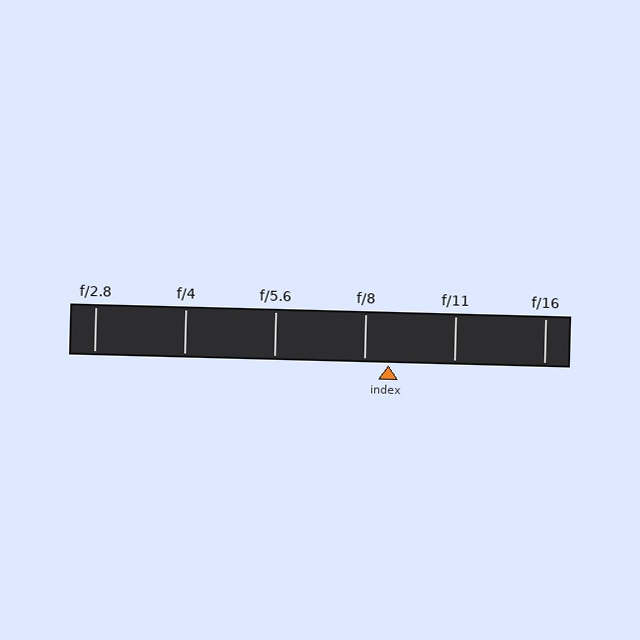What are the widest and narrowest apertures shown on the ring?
The widest aperture shown is f/2.8 and the narrowest is f/16.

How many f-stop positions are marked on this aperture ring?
There are 6 f-stop positions marked.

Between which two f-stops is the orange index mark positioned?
The index mark is between f/8 and f/11.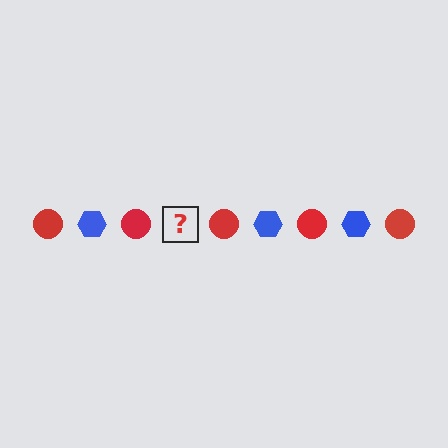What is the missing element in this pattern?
The missing element is a blue hexagon.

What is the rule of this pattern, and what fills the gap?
The rule is that the pattern alternates between red circle and blue hexagon. The gap should be filled with a blue hexagon.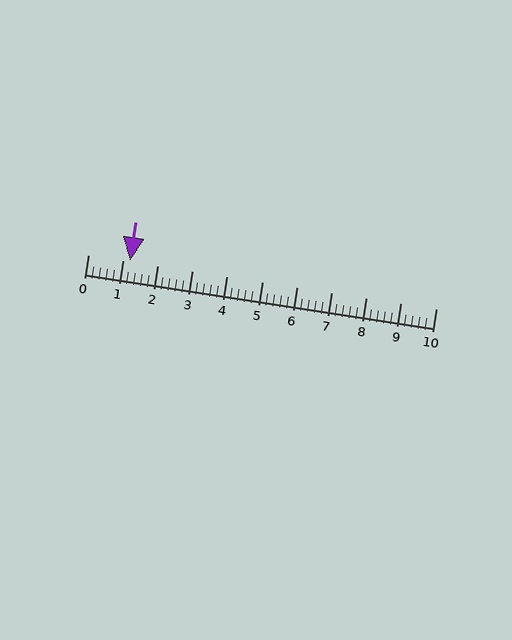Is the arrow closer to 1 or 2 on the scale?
The arrow is closer to 1.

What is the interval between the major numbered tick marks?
The major tick marks are spaced 1 units apart.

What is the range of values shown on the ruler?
The ruler shows values from 0 to 10.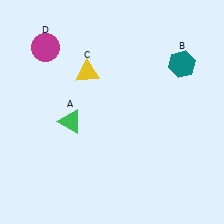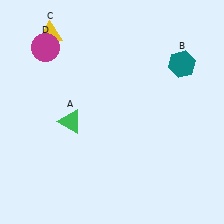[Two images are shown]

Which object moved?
The yellow triangle (C) moved up.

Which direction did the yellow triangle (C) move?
The yellow triangle (C) moved up.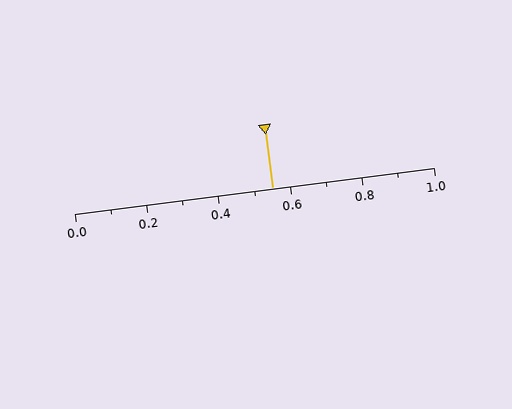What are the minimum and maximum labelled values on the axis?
The axis runs from 0.0 to 1.0.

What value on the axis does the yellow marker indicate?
The marker indicates approximately 0.55.